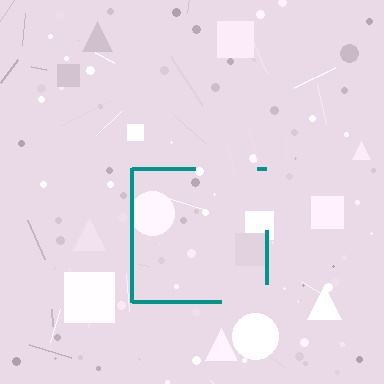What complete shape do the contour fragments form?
The contour fragments form a square.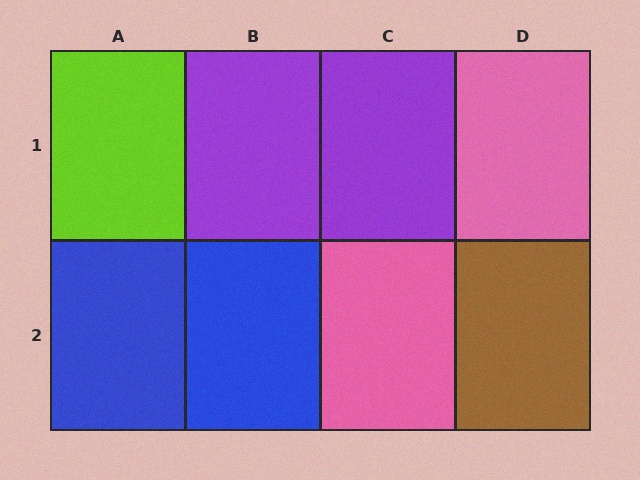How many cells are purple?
2 cells are purple.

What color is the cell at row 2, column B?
Blue.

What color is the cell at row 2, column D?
Brown.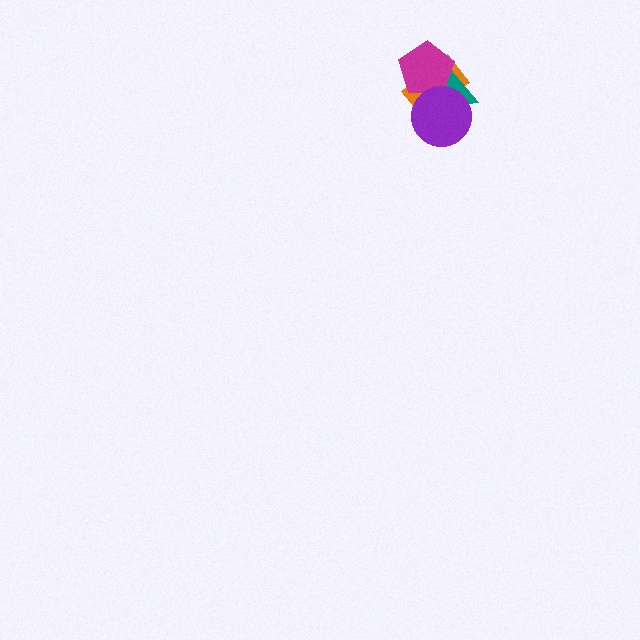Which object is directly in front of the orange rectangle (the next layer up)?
The teal triangle is directly in front of the orange rectangle.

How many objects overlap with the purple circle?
3 objects overlap with the purple circle.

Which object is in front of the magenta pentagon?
The purple circle is in front of the magenta pentagon.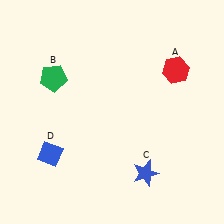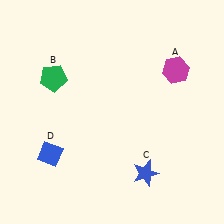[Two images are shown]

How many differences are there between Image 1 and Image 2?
There is 1 difference between the two images.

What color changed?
The hexagon (A) changed from red in Image 1 to magenta in Image 2.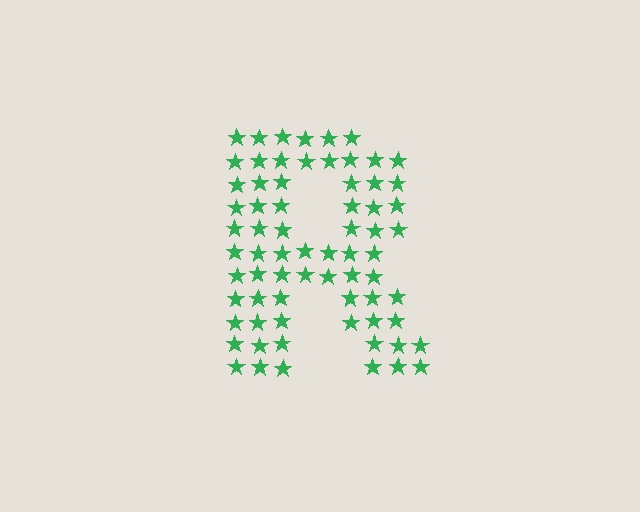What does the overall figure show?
The overall figure shows the letter R.